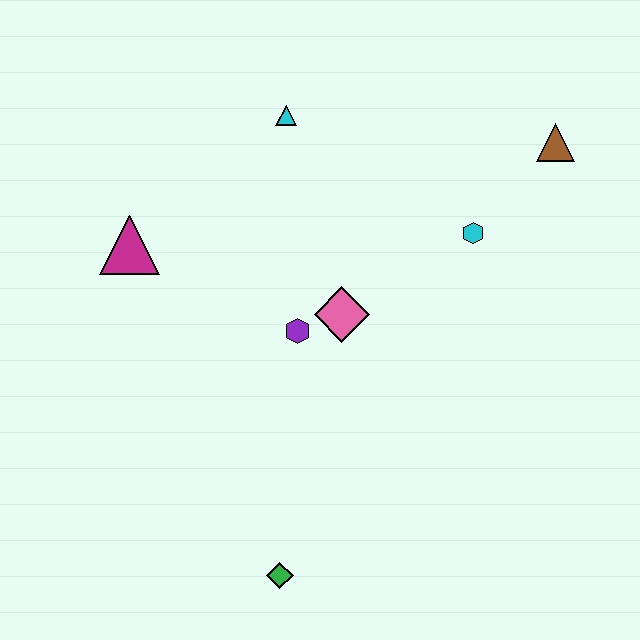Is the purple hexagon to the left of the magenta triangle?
No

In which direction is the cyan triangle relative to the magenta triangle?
The cyan triangle is to the right of the magenta triangle.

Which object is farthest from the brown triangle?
The green diamond is farthest from the brown triangle.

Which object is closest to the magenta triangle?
The purple hexagon is closest to the magenta triangle.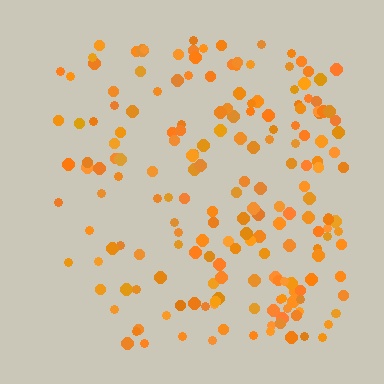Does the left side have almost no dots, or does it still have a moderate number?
Still a moderate number, just noticeably fewer than the right.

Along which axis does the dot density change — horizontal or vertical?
Horizontal.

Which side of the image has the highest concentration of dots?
The right.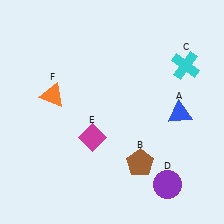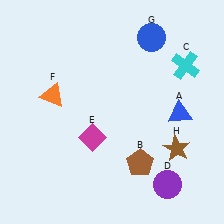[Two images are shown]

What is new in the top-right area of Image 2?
A blue circle (G) was added in the top-right area of Image 2.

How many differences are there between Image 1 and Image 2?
There are 2 differences between the two images.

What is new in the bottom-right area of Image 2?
A brown star (H) was added in the bottom-right area of Image 2.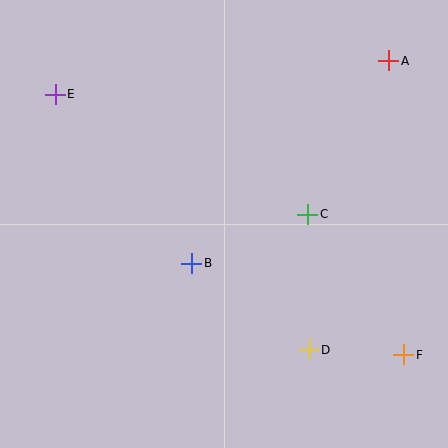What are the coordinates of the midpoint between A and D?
The midpoint between A and D is at (349, 205).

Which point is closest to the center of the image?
Point B at (192, 263) is closest to the center.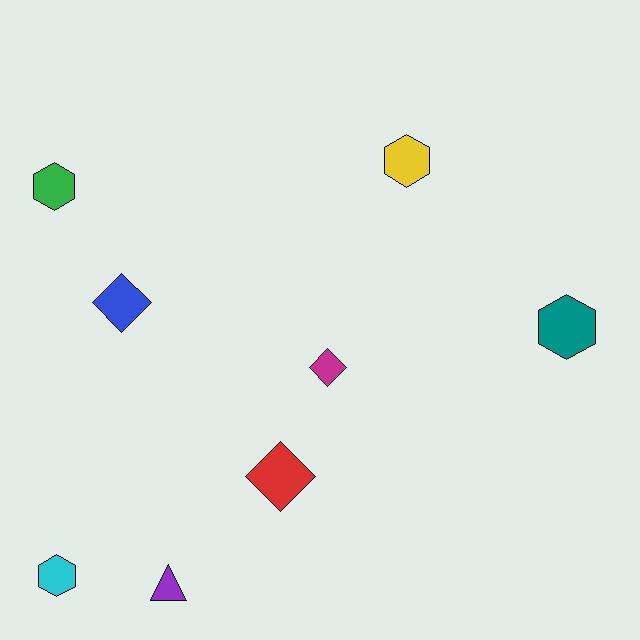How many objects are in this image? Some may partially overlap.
There are 8 objects.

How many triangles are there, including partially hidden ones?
There is 1 triangle.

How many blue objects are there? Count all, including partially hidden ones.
There is 1 blue object.